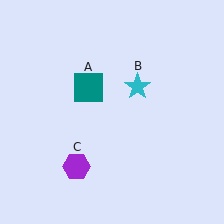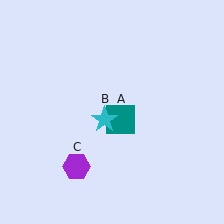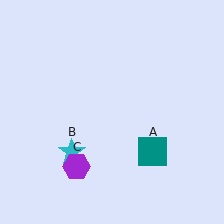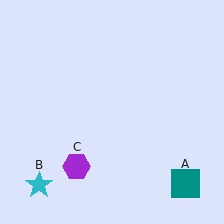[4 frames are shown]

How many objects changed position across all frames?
2 objects changed position: teal square (object A), cyan star (object B).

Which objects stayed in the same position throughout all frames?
Purple hexagon (object C) remained stationary.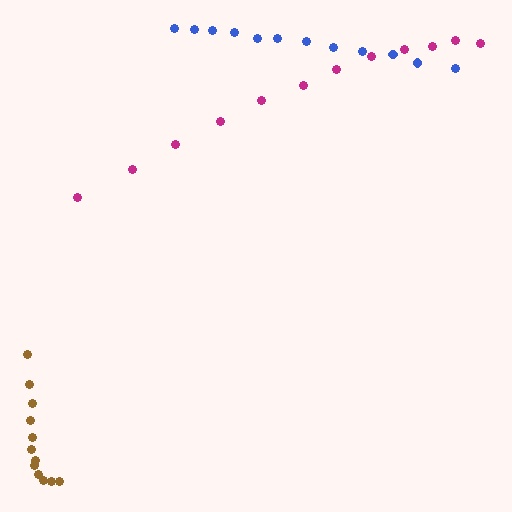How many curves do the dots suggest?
There are 3 distinct paths.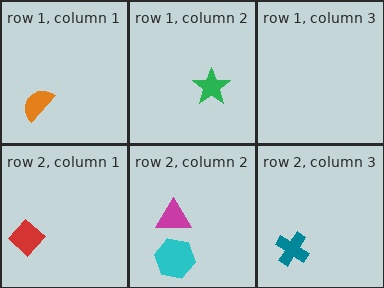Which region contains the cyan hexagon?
The row 2, column 2 region.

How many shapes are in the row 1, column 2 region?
1.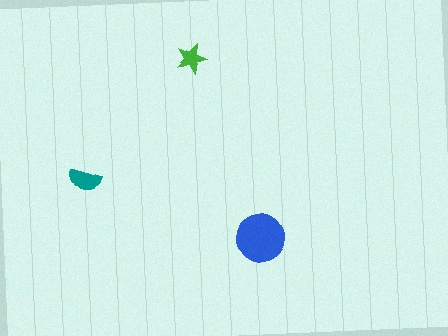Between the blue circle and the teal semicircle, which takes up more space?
The blue circle.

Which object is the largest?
The blue circle.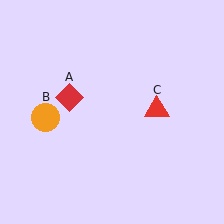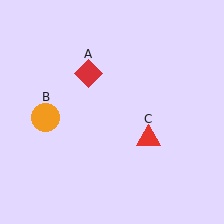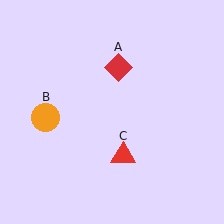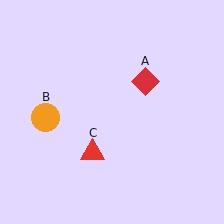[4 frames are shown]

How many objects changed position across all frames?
2 objects changed position: red diamond (object A), red triangle (object C).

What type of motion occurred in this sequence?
The red diamond (object A), red triangle (object C) rotated clockwise around the center of the scene.